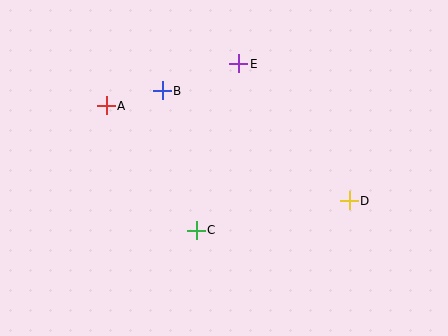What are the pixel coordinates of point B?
Point B is at (162, 91).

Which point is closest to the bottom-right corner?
Point D is closest to the bottom-right corner.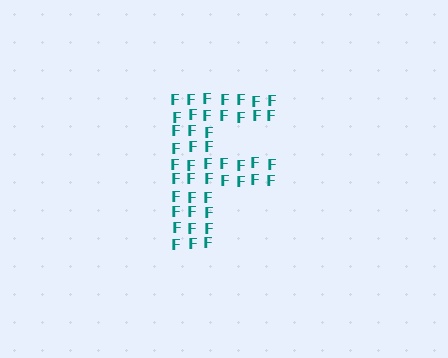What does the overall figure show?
The overall figure shows the letter F.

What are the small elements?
The small elements are letter F's.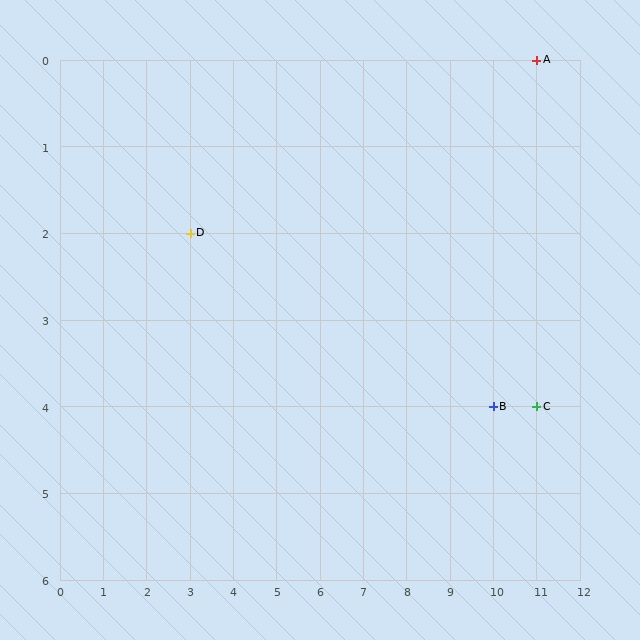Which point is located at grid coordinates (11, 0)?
Point A is at (11, 0).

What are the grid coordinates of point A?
Point A is at grid coordinates (11, 0).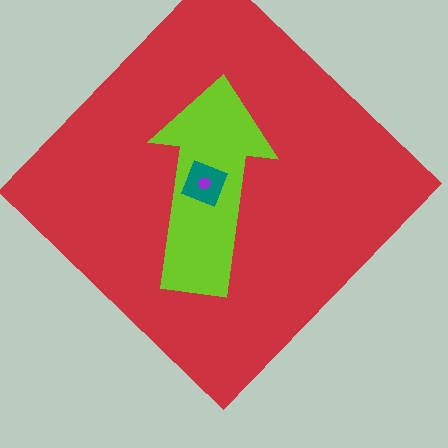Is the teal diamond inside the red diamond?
Yes.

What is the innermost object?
The purple hexagon.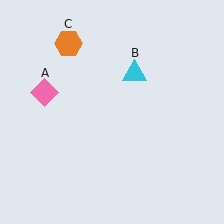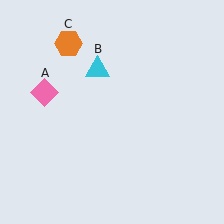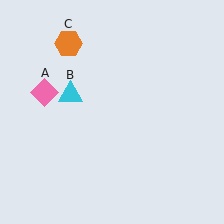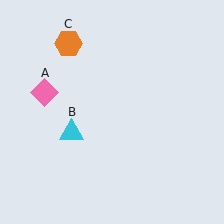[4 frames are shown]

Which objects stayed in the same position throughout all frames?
Pink diamond (object A) and orange hexagon (object C) remained stationary.